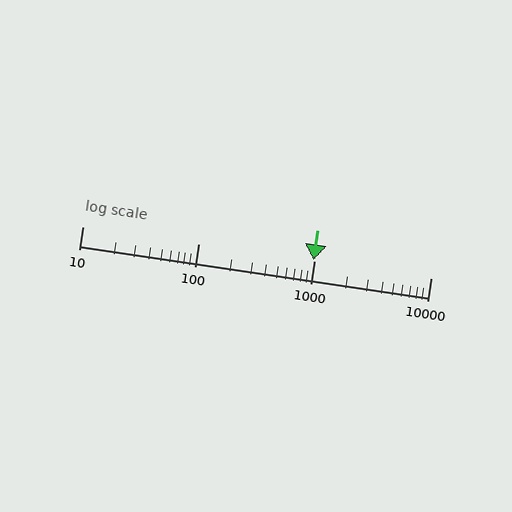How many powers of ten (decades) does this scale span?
The scale spans 3 decades, from 10 to 10000.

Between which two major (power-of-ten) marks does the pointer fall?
The pointer is between 100 and 1000.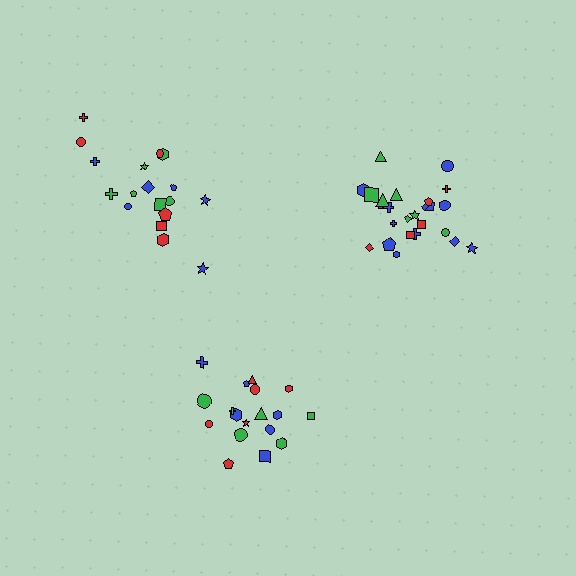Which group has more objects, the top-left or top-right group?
The top-right group.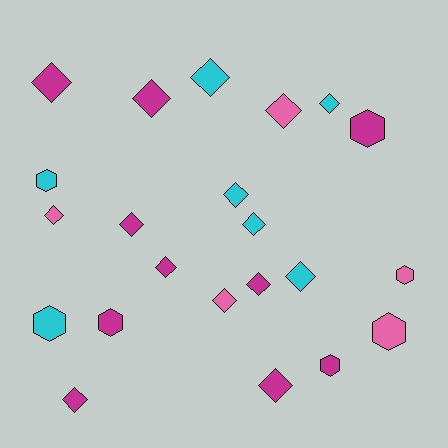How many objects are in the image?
There are 22 objects.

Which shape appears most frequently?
Diamond, with 15 objects.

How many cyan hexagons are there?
There are 2 cyan hexagons.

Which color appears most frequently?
Magenta, with 10 objects.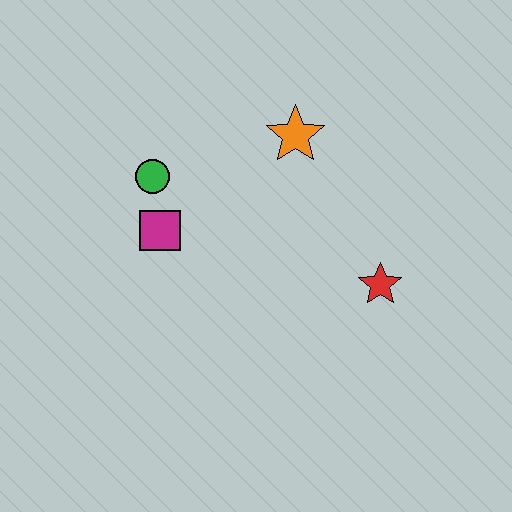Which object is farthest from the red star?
The green circle is farthest from the red star.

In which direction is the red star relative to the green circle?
The red star is to the right of the green circle.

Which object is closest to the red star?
The orange star is closest to the red star.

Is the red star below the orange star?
Yes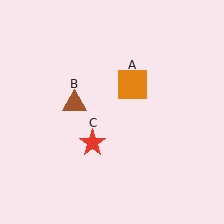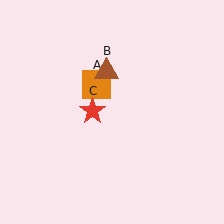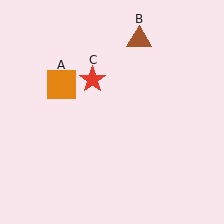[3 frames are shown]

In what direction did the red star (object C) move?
The red star (object C) moved up.